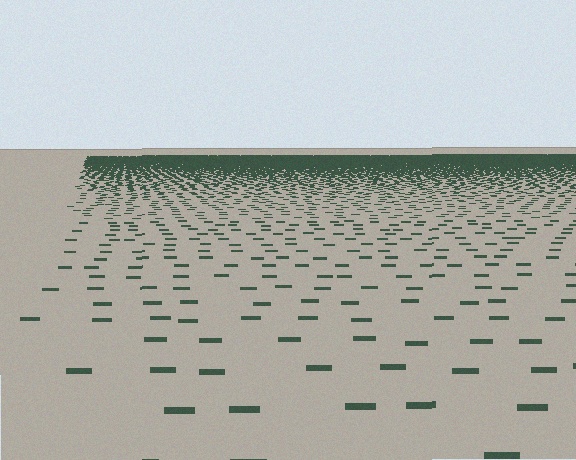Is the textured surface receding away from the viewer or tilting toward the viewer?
The surface is receding away from the viewer. Texture elements get smaller and denser toward the top.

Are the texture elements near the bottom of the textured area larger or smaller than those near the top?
Larger. Near the bottom, elements are closer to the viewer and appear at a bigger on-screen size.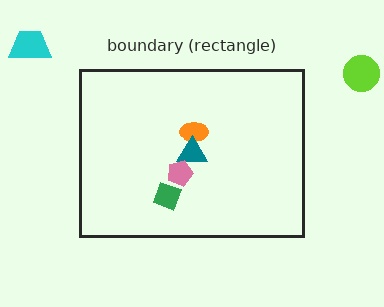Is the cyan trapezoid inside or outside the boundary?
Outside.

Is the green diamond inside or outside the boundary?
Inside.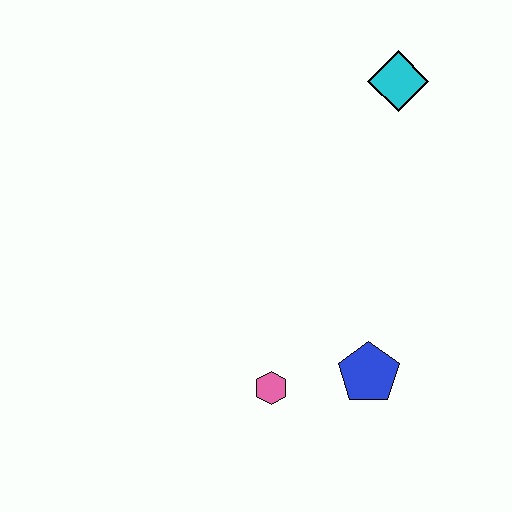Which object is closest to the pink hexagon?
The blue pentagon is closest to the pink hexagon.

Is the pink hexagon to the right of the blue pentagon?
No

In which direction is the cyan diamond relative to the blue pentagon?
The cyan diamond is above the blue pentagon.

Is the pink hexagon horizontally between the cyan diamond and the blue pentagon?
No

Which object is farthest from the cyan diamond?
The pink hexagon is farthest from the cyan diamond.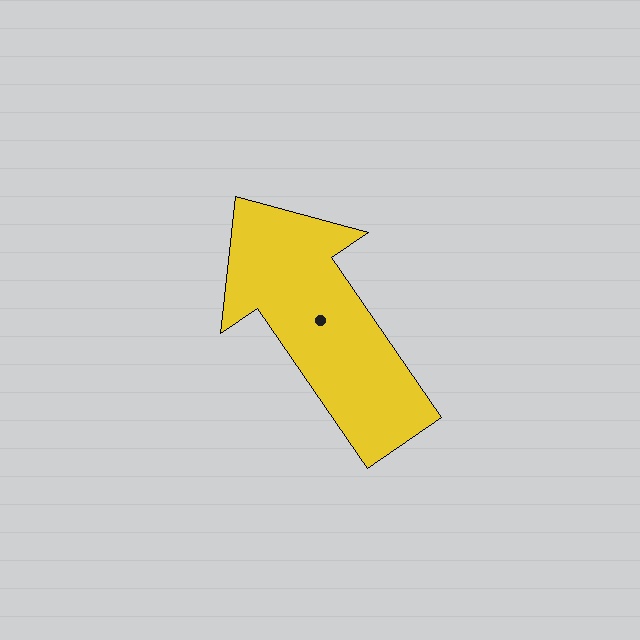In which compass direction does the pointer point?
Northwest.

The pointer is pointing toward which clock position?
Roughly 11 o'clock.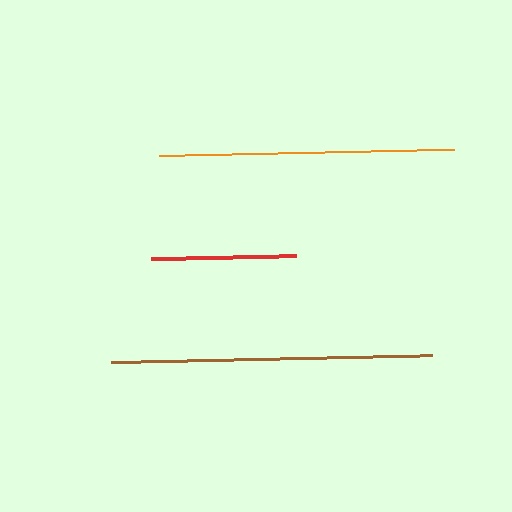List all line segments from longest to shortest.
From longest to shortest: brown, orange, red.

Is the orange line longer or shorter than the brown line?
The brown line is longer than the orange line.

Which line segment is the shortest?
The red line is the shortest at approximately 145 pixels.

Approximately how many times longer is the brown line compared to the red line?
The brown line is approximately 2.2 times the length of the red line.